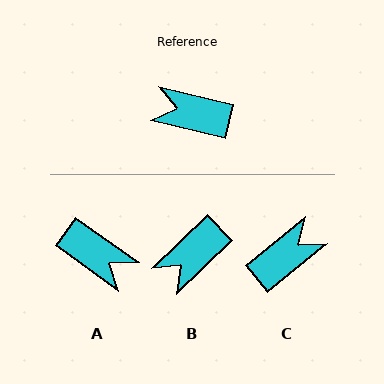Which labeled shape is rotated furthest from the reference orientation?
A, about 158 degrees away.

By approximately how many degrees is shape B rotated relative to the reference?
Approximately 57 degrees counter-clockwise.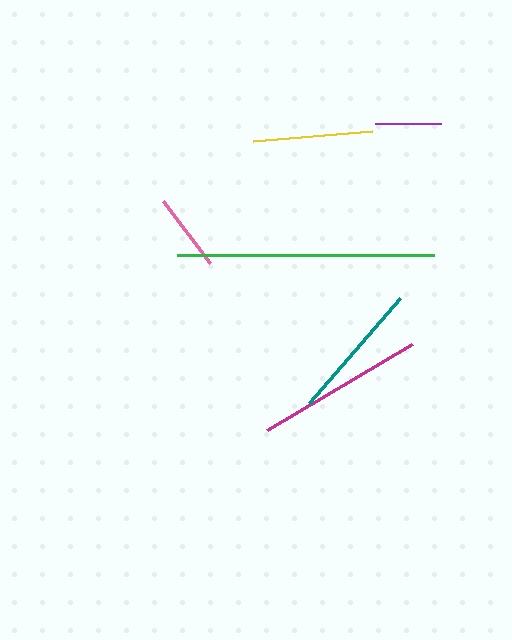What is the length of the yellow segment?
The yellow segment is approximately 120 pixels long.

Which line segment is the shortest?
The purple line is the shortest at approximately 66 pixels.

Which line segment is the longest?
The green line is the longest at approximately 257 pixels.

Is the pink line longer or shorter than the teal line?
The teal line is longer than the pink line.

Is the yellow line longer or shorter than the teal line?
The teal line is longer than the yellow line.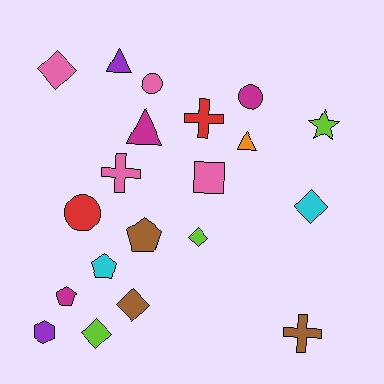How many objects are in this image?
There are 20 objects.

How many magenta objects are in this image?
There are 3 magenta objects.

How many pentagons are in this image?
There are 3 pentagons.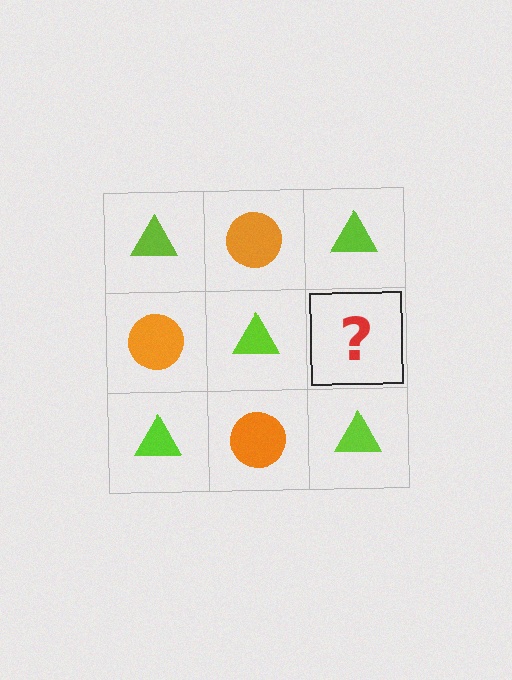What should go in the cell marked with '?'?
The missing cell should contain an orange circle.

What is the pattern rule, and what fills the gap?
The rule is that it alternates lime triangle and orange circle in a checkerboard pattern. The gap should be filled with an orange circle.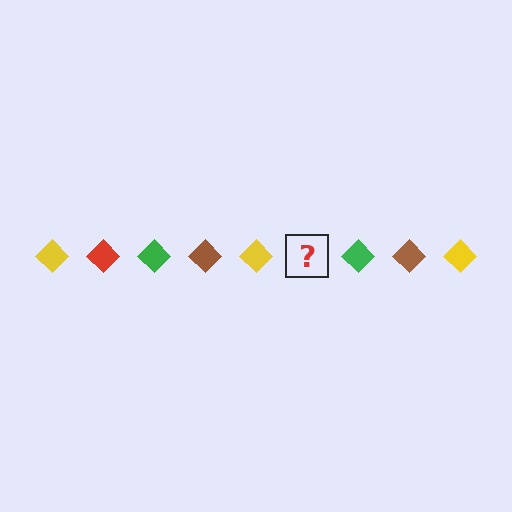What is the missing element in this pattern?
The missing element is a red diamond.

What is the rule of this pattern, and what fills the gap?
The rule is that the pattern cycles through yellow, red, green, brown diamonds. The gap should be filled with a red diamond.